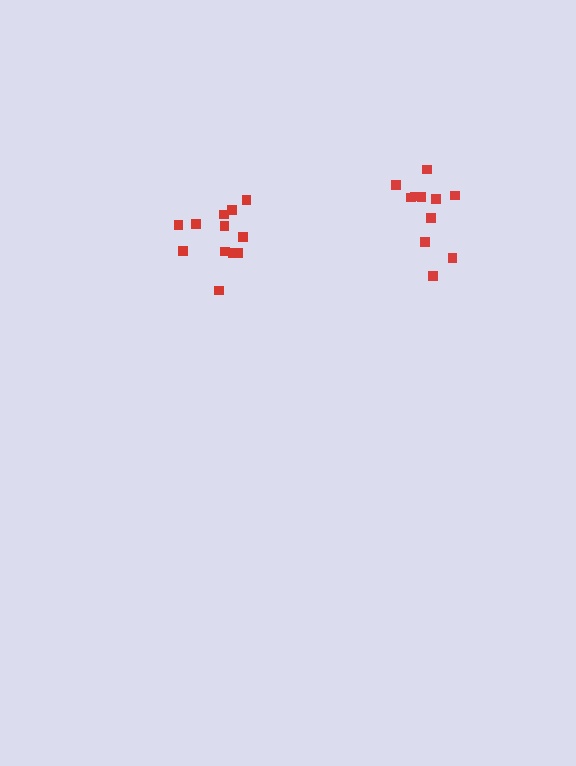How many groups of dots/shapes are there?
There are 2 groups.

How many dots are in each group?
Group 1: 11 dots, Group 2: 12 dots (23 total).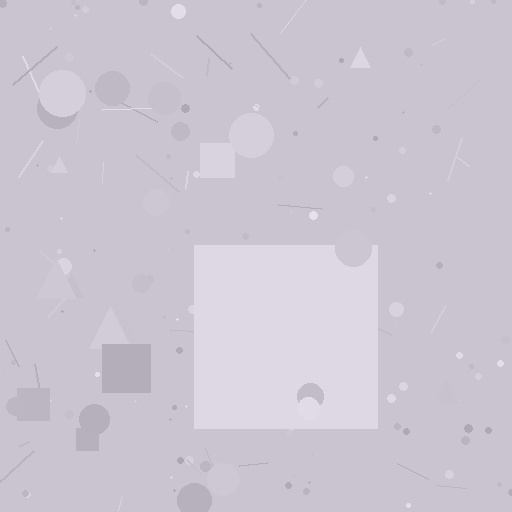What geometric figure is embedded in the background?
A square is embedded in the background.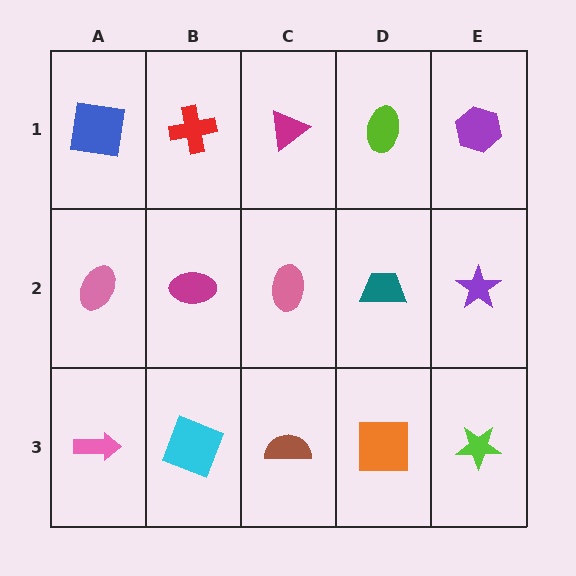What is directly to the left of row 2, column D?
A pink ellipse.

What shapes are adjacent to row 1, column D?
A teal trapezoid (row 2, column D), a magenta triangle (row 1, column C), a purple hexagon (row 1, column E).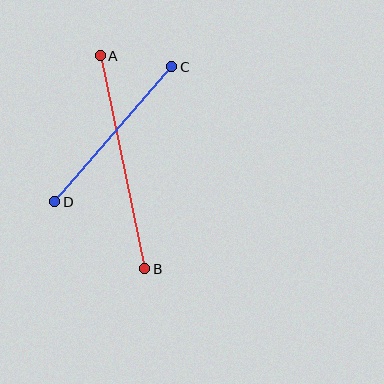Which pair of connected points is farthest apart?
Points A and B are farthest apart.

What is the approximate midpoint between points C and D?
The midpoint is at approximately (113, 134) pixels.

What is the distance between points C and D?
The distance is approximately 179 pixels.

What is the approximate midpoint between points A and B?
The midpoint is at approximately (122, 162) pixels.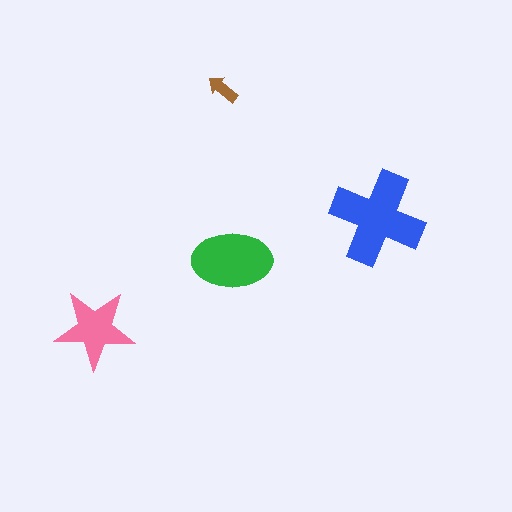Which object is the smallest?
The brown arrow.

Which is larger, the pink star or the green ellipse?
The green ellipse.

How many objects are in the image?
There are 4 objects in the image.